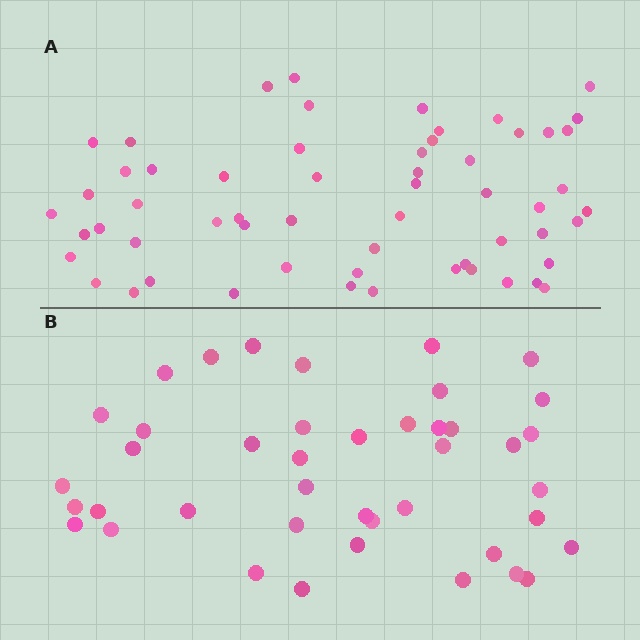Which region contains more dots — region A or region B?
Region A (the top region) has more dots.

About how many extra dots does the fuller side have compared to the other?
Region A has approximately 15 more dots than region B.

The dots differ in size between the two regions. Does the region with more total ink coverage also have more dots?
No. Region B has more total ink coverage because its dots are larger, but region A actually contains more individual dots. Total area can be misleading — the number of items is what matters here.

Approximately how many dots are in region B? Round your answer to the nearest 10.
About 40 dots. (The exact count is 42, which rounds to 40.)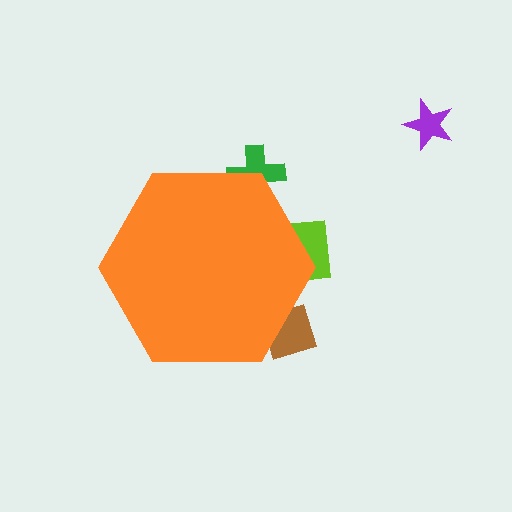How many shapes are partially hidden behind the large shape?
3 shapes are partially hidden.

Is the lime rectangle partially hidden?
Yes, the lime rectangle is partially hidden behind the orange hexagon.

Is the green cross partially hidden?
Yes, the green cross is partially hidden behind the orange hexagon.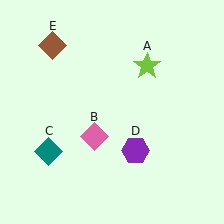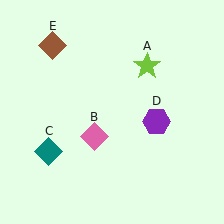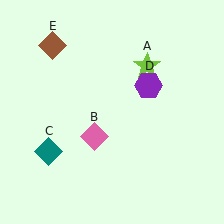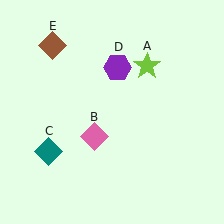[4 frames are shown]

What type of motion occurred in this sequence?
The purple hexagon (object D) rotated counterclockwise around the center of the scene.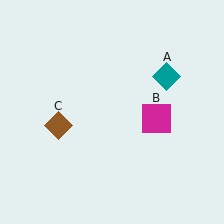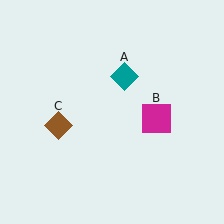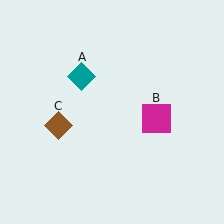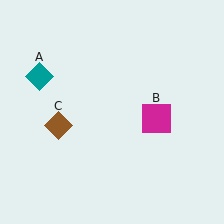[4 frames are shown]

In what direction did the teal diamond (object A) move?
The teal diamond (object A) moved left.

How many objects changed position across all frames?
1 object changed position: teal diamond (object A).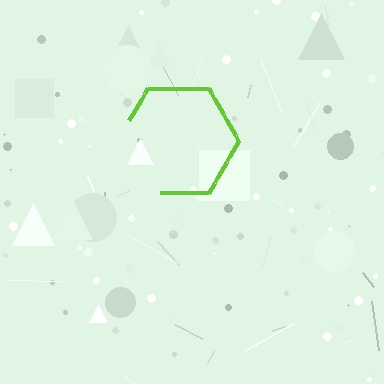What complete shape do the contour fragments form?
The contour fragments form a hexagon.